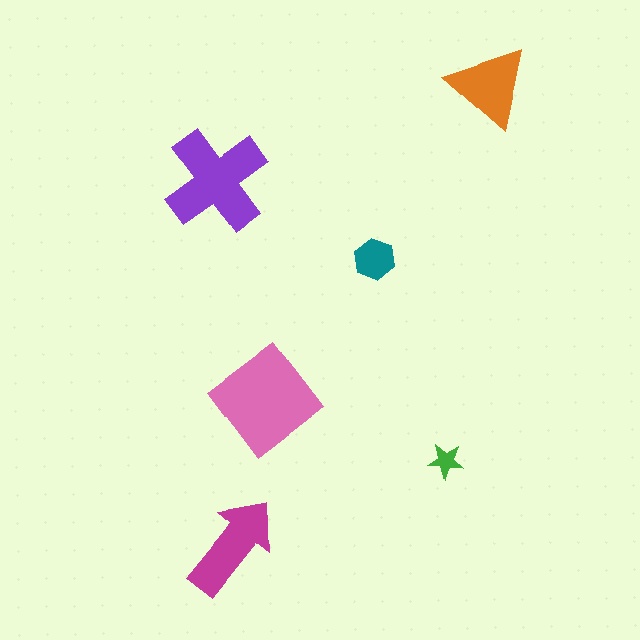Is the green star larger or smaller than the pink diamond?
Smaller.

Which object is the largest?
The pink diamond.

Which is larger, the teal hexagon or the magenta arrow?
The magenta arrow.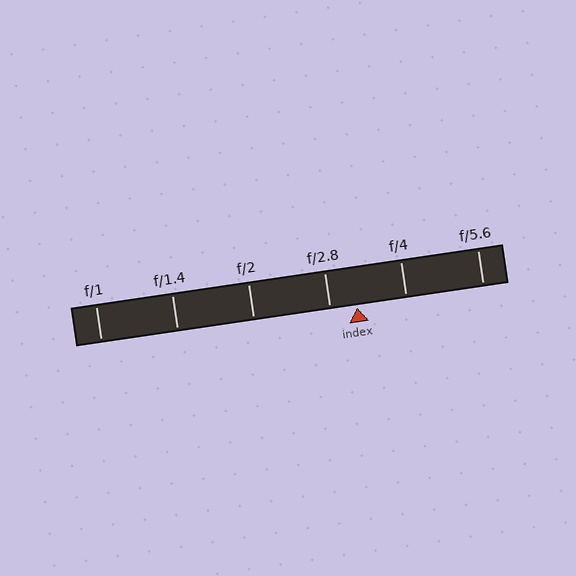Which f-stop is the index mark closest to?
The index mark is closest to f/2.8.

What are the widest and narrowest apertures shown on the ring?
The widest aperture shown is f/1 and the narrowest is f/5.6.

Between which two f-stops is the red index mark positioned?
The index mark is between f/2.8 and f/4.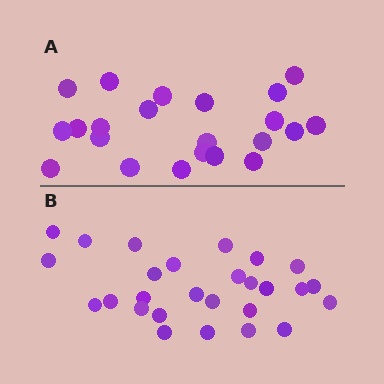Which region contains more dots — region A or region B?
Region B (the bottom region) has more dots.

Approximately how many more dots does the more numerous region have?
Region B has about 5 more dots than region A.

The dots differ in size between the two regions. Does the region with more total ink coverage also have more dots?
No. Region A has more total ink coverage because its dots are larger, but region B actually contains more individual dots. Total area can be misleading — the number of items is what matters here.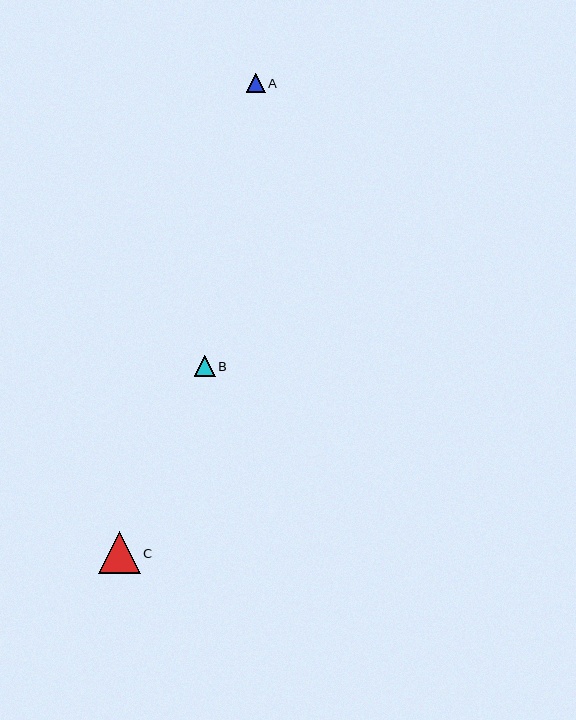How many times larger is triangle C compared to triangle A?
Triangle C is approximately 2.2 times the size of triangle A.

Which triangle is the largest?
Triangle C is the largest with a size of approximately 42 pixels.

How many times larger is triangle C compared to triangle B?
Triangle C is approximately 2.0 times the size of triangle B.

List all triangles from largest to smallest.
From largest to smallest: C, B, A.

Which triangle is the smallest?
Triangle A is the smallest with a size of approximately 19 pixels.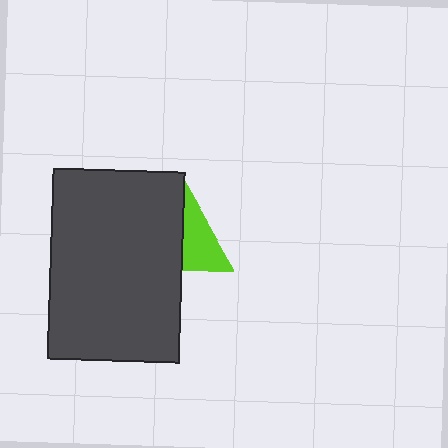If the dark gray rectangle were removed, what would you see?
You would see the complete lime triangle.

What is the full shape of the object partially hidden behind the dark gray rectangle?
The partially hidden object is a lime triangle.